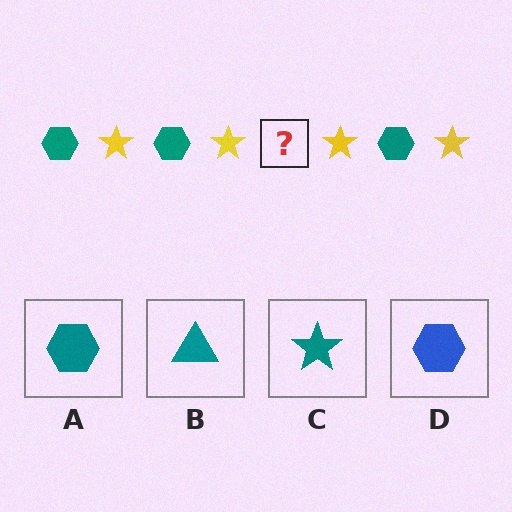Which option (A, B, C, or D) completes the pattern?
A.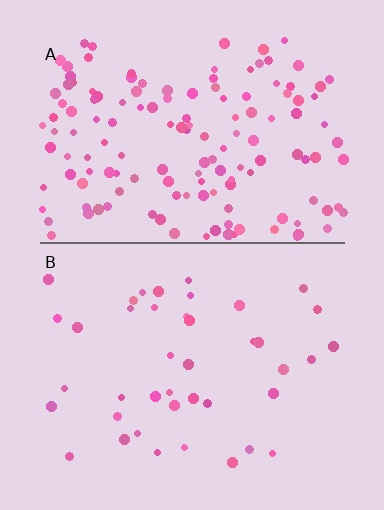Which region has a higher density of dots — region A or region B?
A (the top).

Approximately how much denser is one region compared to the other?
Approximately 3.5× — region A over region B.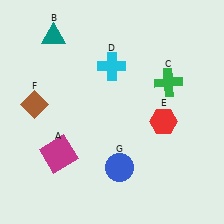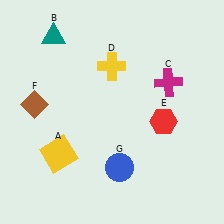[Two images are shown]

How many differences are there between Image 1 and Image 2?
There are 3 differences between the two images.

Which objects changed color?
A changed from magenta to yellow. C changed from green to magenta. D changed from cyan to yellow.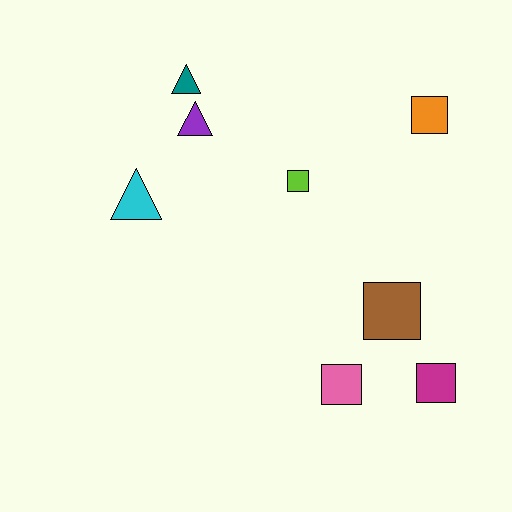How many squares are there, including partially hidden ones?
There are 5 squares.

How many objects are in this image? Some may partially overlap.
There are 8 objects.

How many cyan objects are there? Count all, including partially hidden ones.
There is 1 cyan object.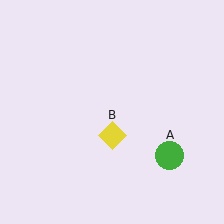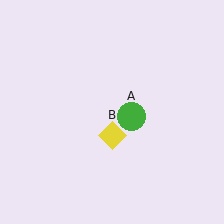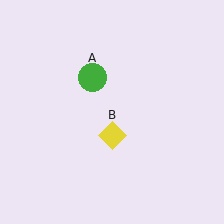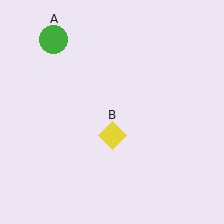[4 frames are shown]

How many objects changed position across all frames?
1 object changed position: green circle (object A).